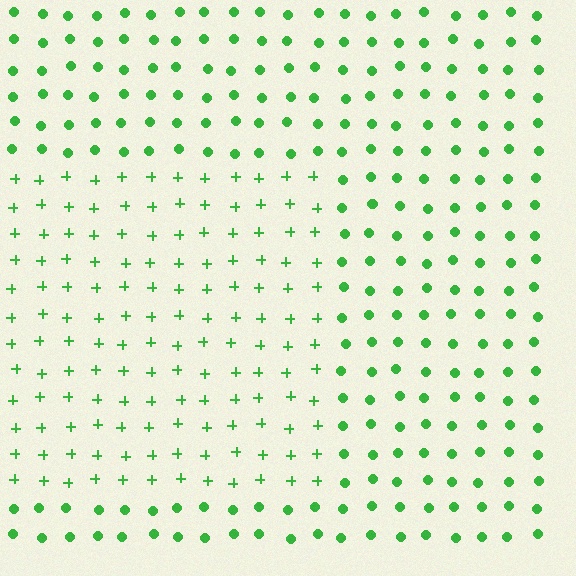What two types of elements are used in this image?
The image uses plus signs inside the rectangle region and circles outside it.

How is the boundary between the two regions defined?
The boundary is defined by a change in element shape: plus signs inside vs. circles outside. All elements share the same color and spacing.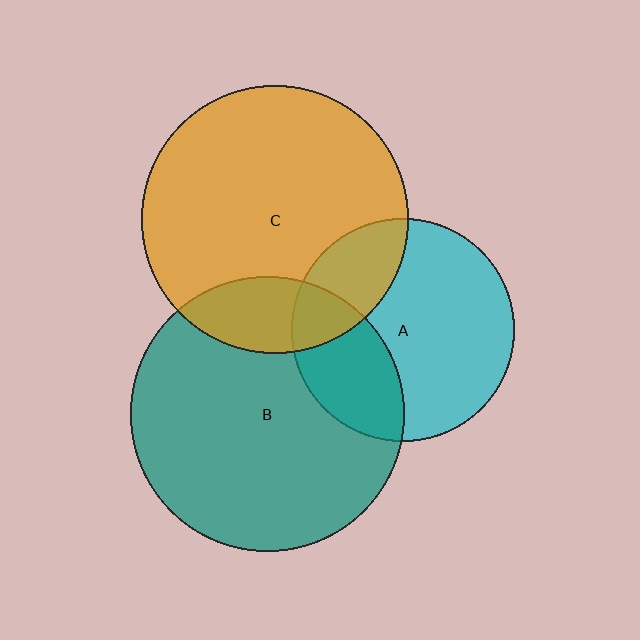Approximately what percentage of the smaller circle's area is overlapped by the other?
Approximately 30%.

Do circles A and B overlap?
Yes.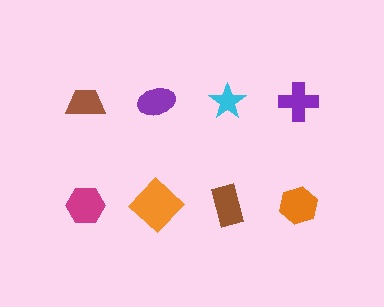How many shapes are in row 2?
4 shapes.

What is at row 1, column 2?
A purple ellipse.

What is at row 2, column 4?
An orange hexagon.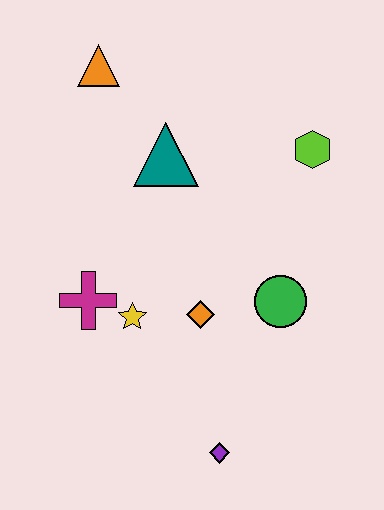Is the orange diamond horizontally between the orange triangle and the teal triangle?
No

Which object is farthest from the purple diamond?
The orange triangle is farthest from the purple diamond.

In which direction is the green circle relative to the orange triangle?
The green circle is below the orange triangle.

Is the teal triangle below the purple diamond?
No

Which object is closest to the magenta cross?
The yellow star is closest to the magenta cross.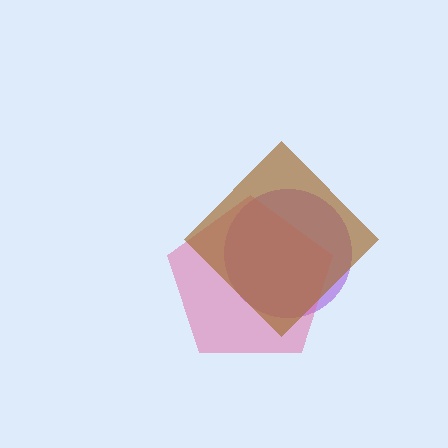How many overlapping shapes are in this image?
There are 3 overlapping shapes in the image.